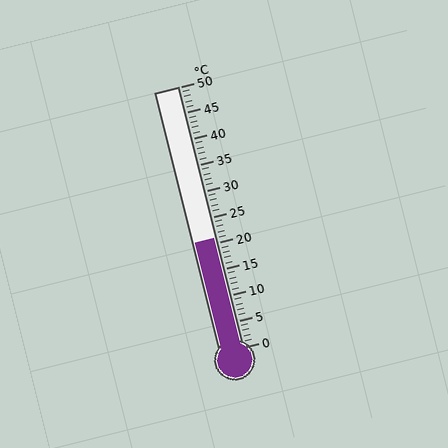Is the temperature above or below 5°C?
The temperature is above 5°C.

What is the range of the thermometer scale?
The thermometer scale ranges from 0°C to 50°C.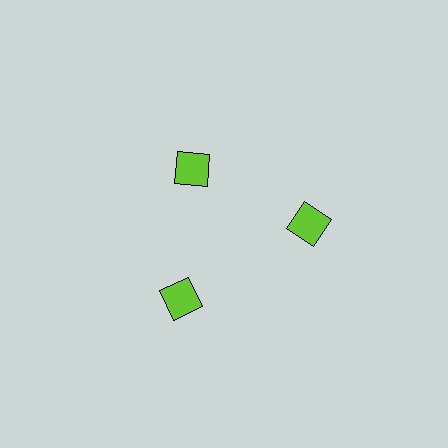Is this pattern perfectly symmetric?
No. The 3 lime squares are arranged in a ring, but one element near the 11 o'clock position is pulled inward toward the center, breaking the 3-fold rotational symmetry.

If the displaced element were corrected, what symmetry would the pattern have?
It would have 3-fold rotational symmetry — the pattern would map onto itself every 120 degrees.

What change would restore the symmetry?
The symmetry would be restored by moving it outward, back onto the ring so that all 3 squares sit at equal angles and equal distance from the center.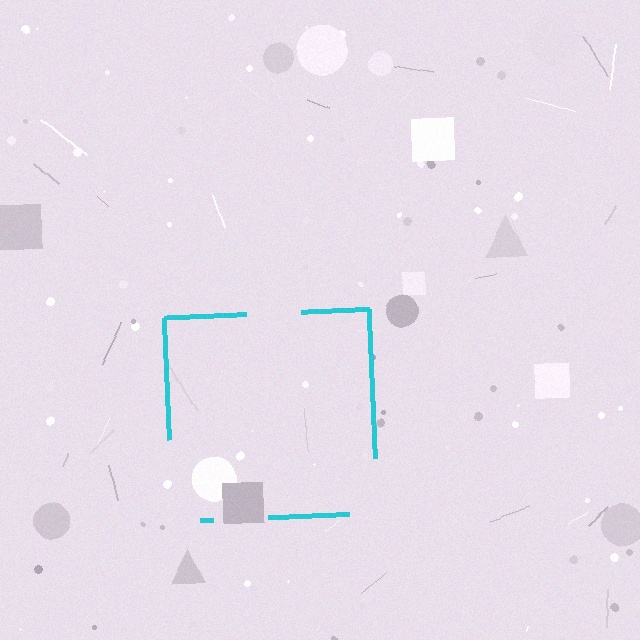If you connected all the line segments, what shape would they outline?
They would outline a square.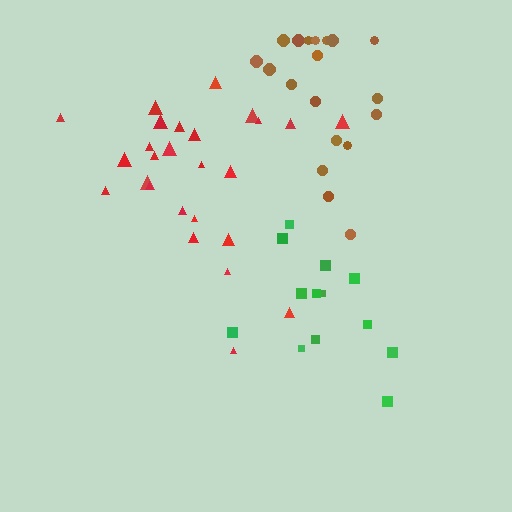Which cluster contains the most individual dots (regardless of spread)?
Red (26).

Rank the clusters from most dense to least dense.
red, brown, green.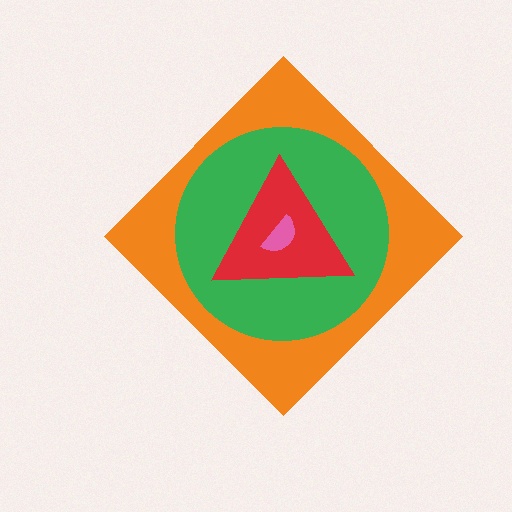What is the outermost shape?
The orange diamond.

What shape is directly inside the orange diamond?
The green circle.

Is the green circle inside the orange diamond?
Yes.